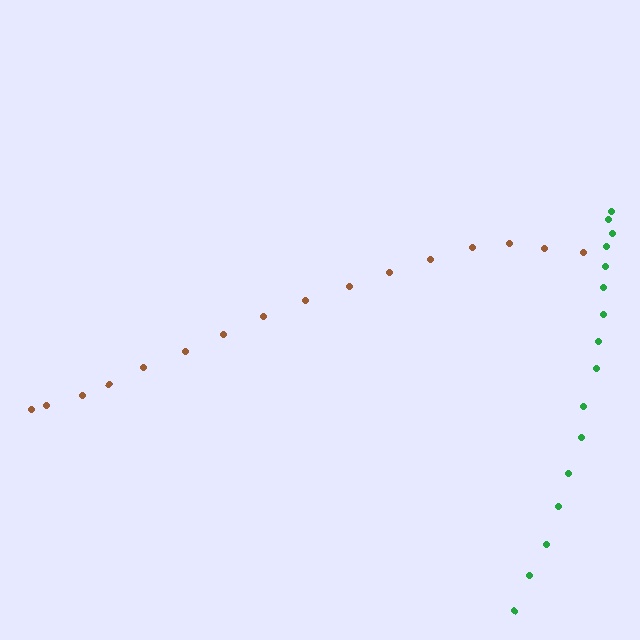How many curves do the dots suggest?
There are 2 distinct paths.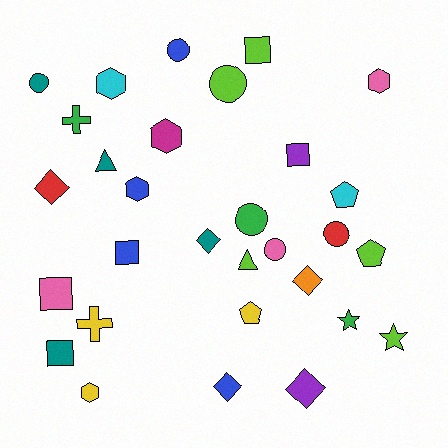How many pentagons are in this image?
There are 3 pentagons.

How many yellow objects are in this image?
There are 3 yellow objects.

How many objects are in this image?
There are 30 objects.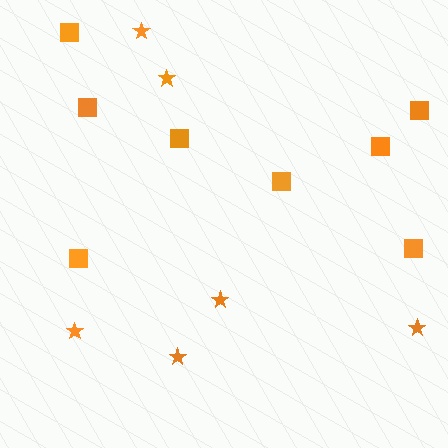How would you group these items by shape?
There are 2 groups: one group of stars (6) and one group of squares (8).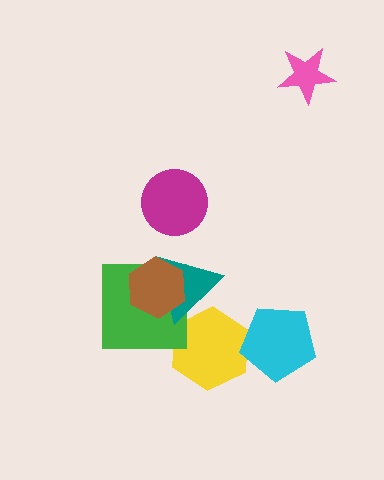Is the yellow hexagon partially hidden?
Yes, it is partially covered by another shape.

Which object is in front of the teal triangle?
The brown hexagon is in front of the teal triangle.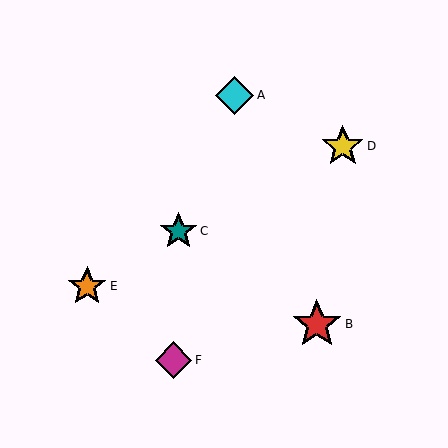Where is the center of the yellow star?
The center of the yellow star is at (343, 146).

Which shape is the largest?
The red star (labeled B) is the largest.